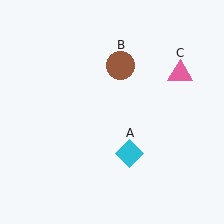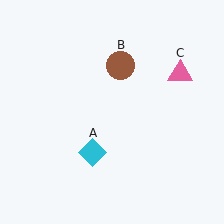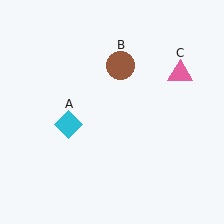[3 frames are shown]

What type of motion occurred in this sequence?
The cyan diamond (object A) rotated clockwise around the center of the scene.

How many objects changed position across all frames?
1 object changed position: cyan diamond (object A).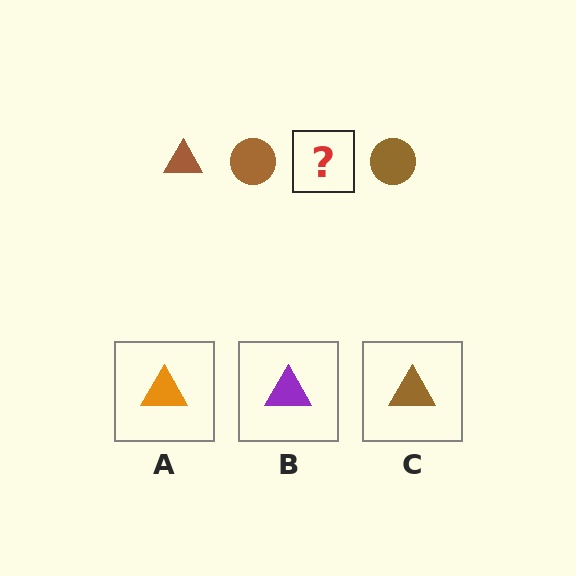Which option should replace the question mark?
Option C.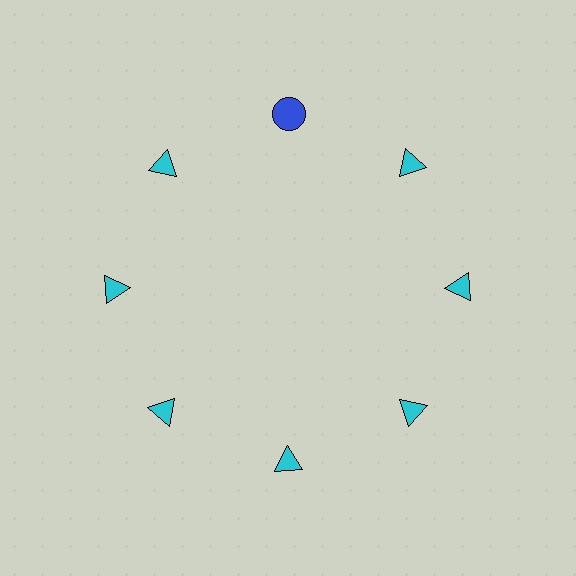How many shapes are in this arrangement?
There are 8 shapes arranged in a ring pattern.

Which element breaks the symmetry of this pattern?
The blue circle at roughly the 12 o'clock position breaks the symmetry. All other shapes are cyan triangles.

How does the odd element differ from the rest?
It differs in both color (blue instead of cyan) and shape (circle instead of triangle).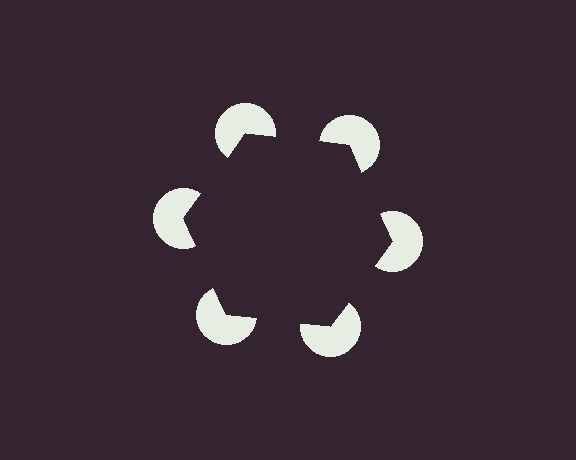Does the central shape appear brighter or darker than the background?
It typically appears slightly darker than the background, even though no actual brightness change is drawn.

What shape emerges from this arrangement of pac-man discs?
An illusory hexagon — its edges are inferred from the aligned wedge cuts in the pac-man discs, not physically drawn.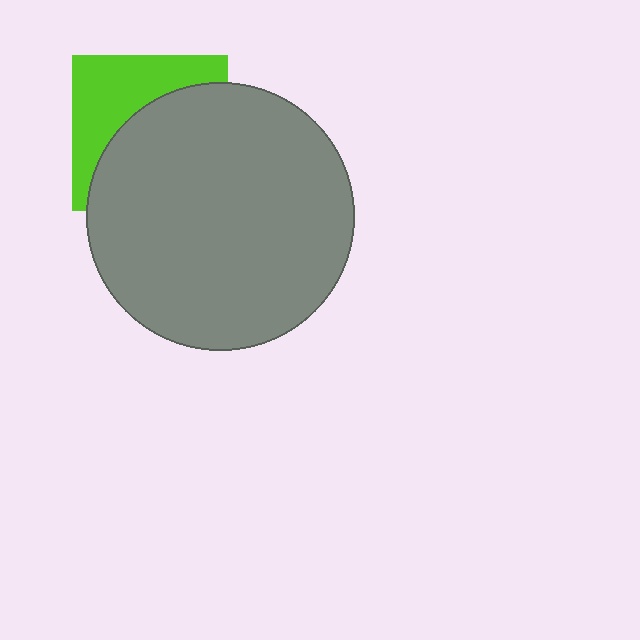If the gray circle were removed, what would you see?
You would see the complete lime square.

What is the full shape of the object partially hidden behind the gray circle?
The partially hidden object is a lime square.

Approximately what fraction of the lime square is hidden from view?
Roughly 59% of the lime square is hidden behind the gray circle.